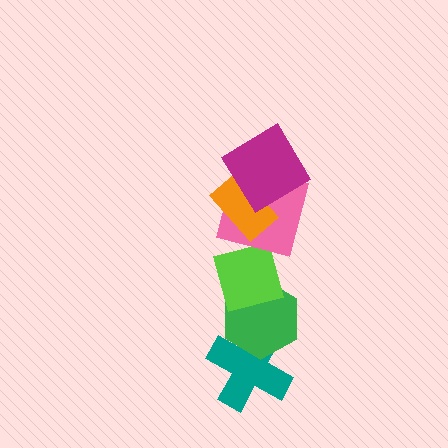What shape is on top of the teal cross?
The green hexagon is on top of the teal cross.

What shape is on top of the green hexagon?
The lime square is on top of the green hexagon.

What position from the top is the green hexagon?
The green hexagon is 5th from the top.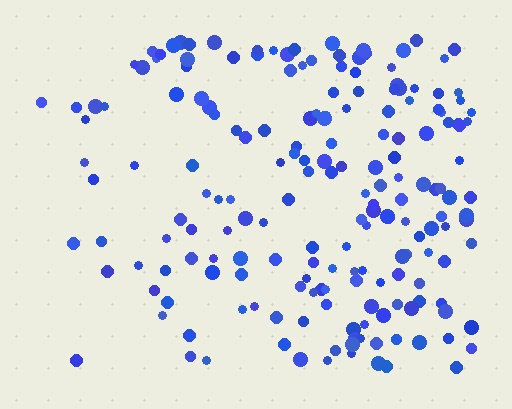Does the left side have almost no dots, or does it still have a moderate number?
Still a moderate number, just noticeably fewer than the right.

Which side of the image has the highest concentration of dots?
The right.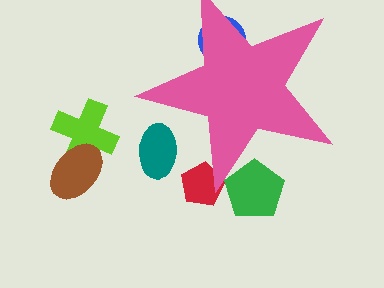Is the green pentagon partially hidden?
Yes, the green pentagon is partially hidden behind the pink star.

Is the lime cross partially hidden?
No, the lime cross is fully visible.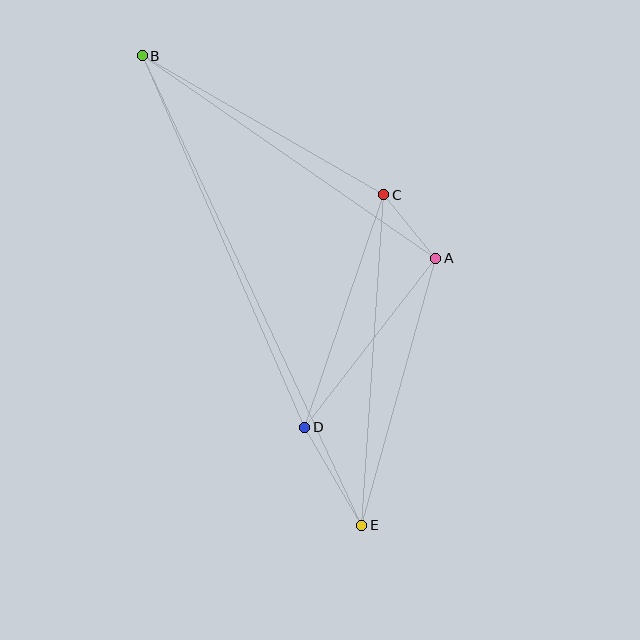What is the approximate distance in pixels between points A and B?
The distance between A and B is approximately 357 pixels.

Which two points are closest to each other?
Points A and C are closest to each other.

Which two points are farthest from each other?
Points B and E are farthest from each other.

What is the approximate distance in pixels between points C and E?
The distance between C and E is approximately 331 pixels.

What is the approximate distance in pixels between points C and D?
The distance between C and D is approximately 245 pixels.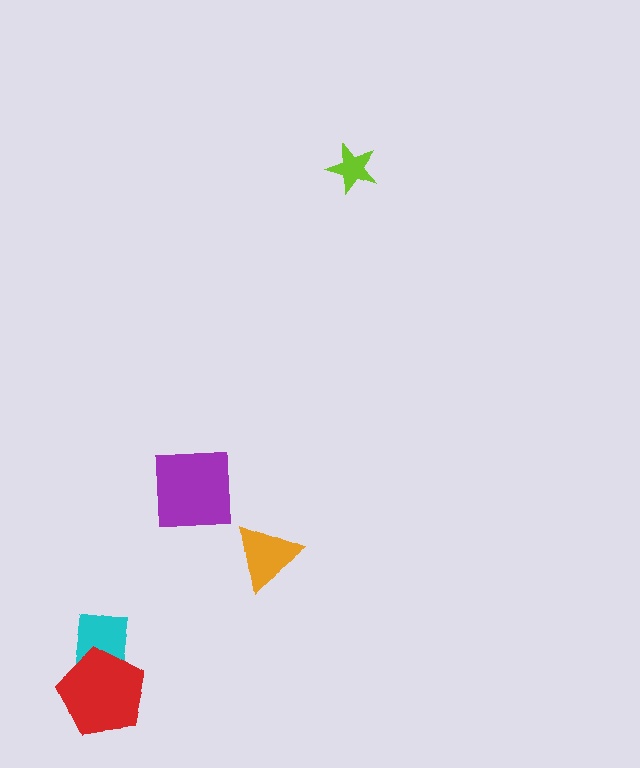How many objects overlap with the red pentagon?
1 object overlaps with the red pentagon.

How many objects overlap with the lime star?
0 objects overlap with the lime star.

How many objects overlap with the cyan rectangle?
1 object overlaps with the cyan rectangle.